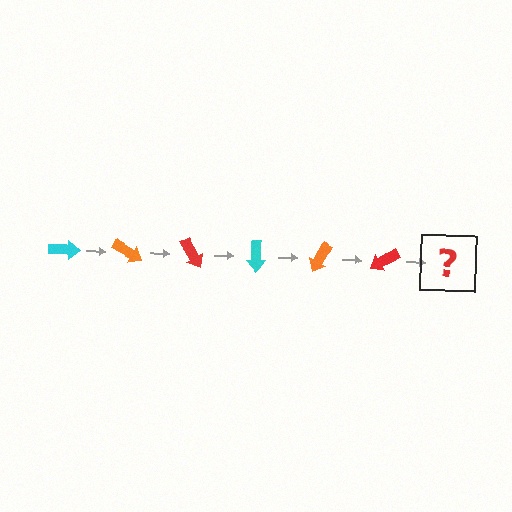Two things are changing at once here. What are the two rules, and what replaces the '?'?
The two rules are that it rotates 30 degrees each step and the color cycles through cyan, orange, and red. The '?' should be a cyan arrow, rotated 180 degrees from the start.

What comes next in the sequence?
The next element should be a cyan arrow, rotated 180 degrees from the start.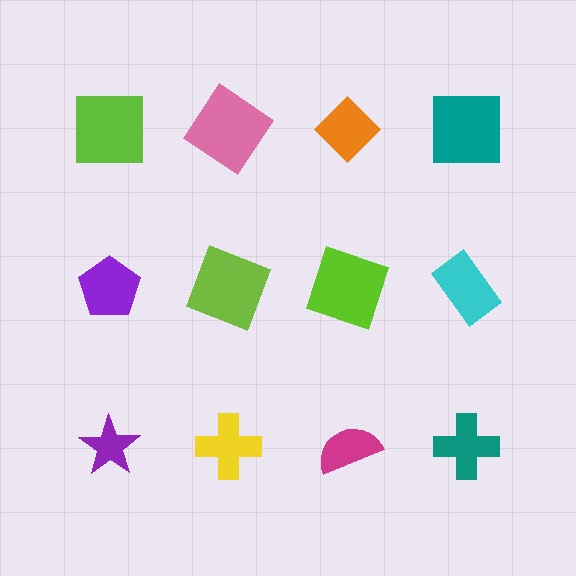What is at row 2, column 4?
A cyan rectangle.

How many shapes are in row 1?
4 shapes.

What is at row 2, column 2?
A lime square.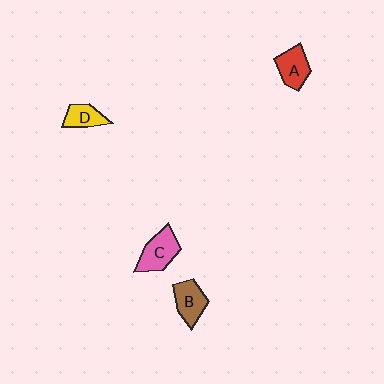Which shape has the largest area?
Shape C (pink).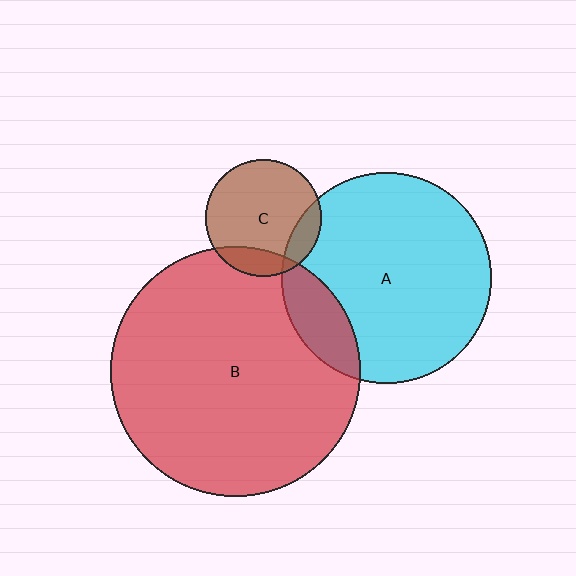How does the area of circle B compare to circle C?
Approximately 4.6 times.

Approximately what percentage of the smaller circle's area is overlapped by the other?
Approximately 15%.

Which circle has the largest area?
Circle B (red).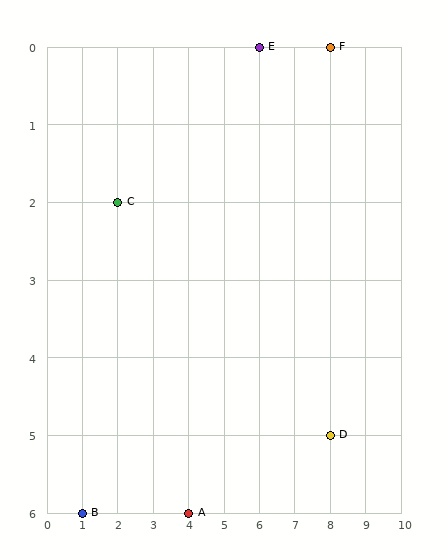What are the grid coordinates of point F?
Point F is at grid coordinates (8, 0).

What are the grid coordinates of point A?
Point A is at grid coordinates (4, 6).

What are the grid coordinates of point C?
Point C is at grid coordinates (2, 2).